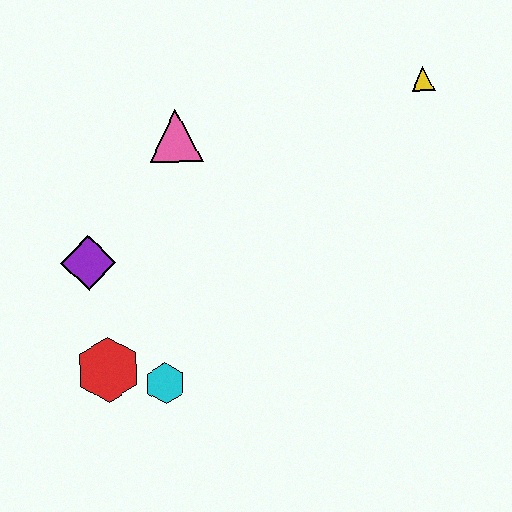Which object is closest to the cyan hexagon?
The red hexagon is closest to the cyan hexagon.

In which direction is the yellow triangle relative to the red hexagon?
The yellow triangle is to the right of the red hexagon.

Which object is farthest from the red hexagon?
The yellow triangle is farthest from the red hexagon.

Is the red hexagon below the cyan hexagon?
No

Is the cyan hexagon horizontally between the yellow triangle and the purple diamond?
Yes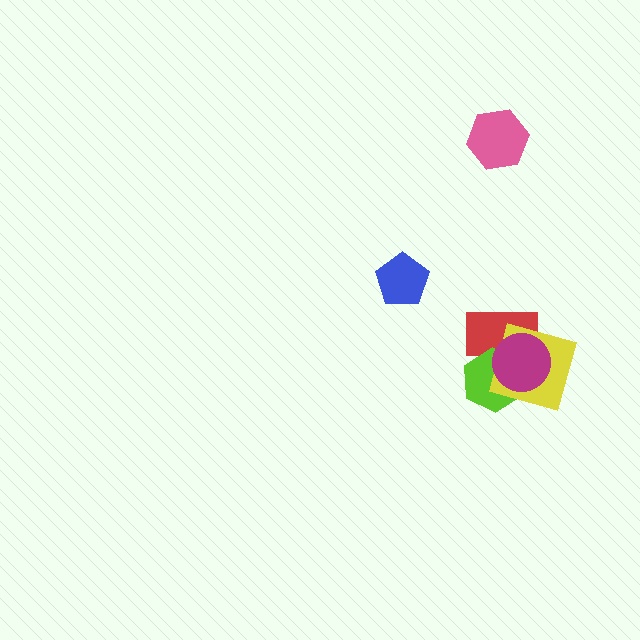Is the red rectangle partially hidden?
Yes, it is partially covered by another shape.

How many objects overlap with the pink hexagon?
0 objects overlap with the pink hexagon.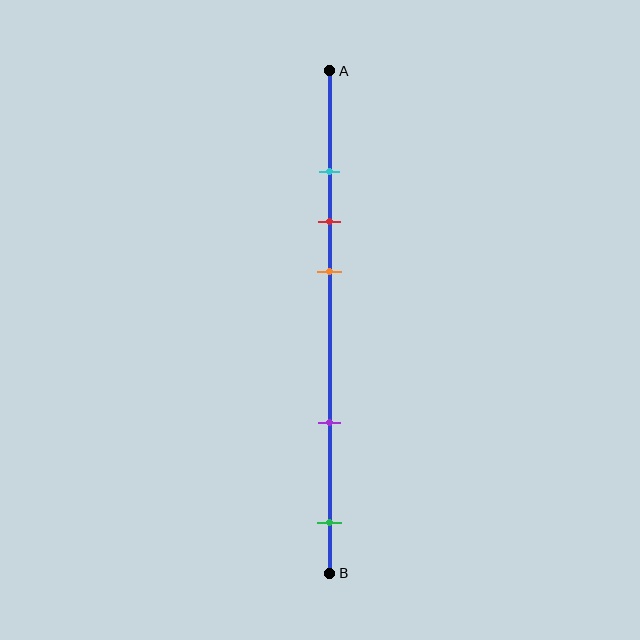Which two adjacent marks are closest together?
The cyan and red marks are the closest adjacent pair.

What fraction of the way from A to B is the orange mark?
The orange mark is approximately 40% (0.4) of the way from A to B.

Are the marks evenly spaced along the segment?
No, the marks are not evenly spaced.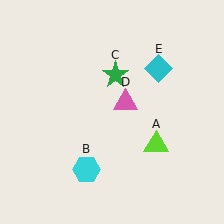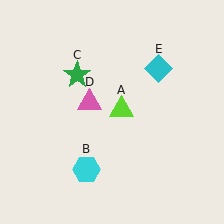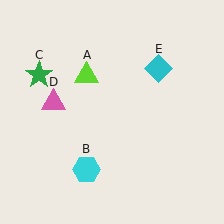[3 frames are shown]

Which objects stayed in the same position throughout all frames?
Cyan hexagon (object B) and cyan diamond (object E) remained stationary.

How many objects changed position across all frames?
3 objects changed position: lime triangle (object A), green star (object C), pink triangle (object D).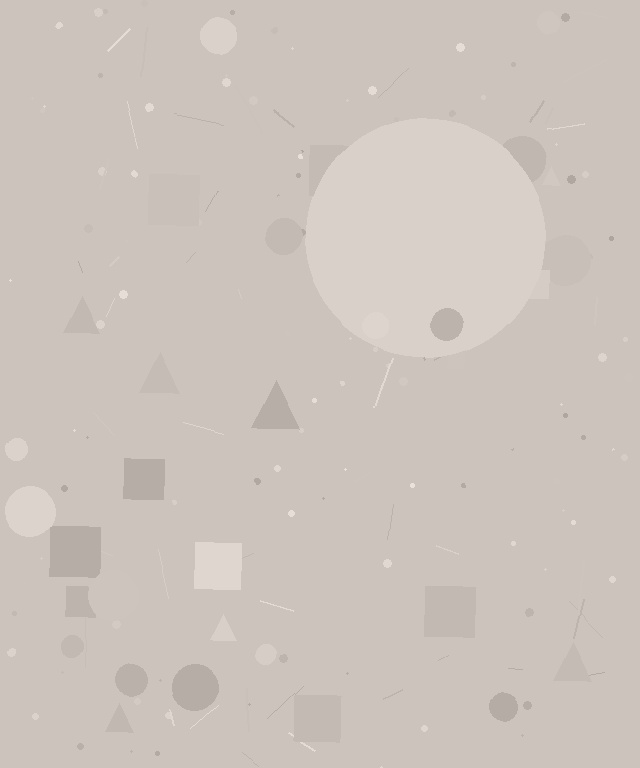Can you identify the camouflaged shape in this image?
The camouflaged shape is a circle.